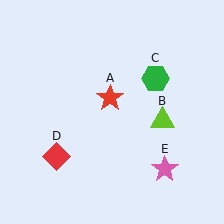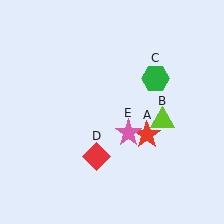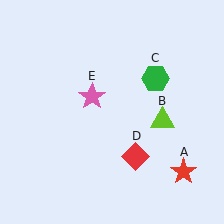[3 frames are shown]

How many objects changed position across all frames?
3 objects changed position: red star (object A), red diamond (object D), pink star (object E).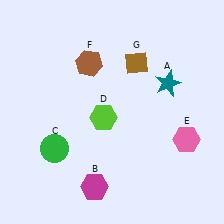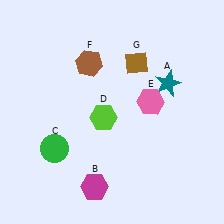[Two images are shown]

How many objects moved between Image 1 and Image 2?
1 object moved between the two images.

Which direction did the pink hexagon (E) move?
The pink hexagon (E) moved up.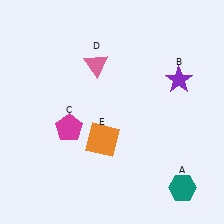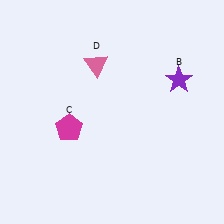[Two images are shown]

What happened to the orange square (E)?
The orange square (E) was removed in Image 2. It was in the bottom-left area of Image 1.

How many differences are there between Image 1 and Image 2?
There are 2 differences between the two images.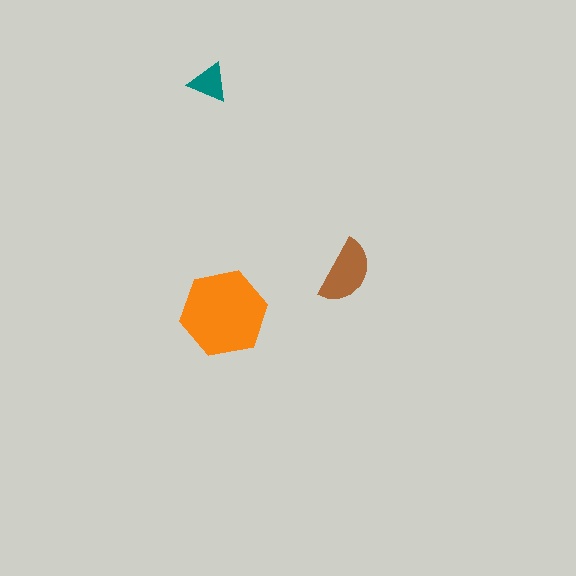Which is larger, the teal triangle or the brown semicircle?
The brown semicircle.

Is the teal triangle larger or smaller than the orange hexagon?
Smaller.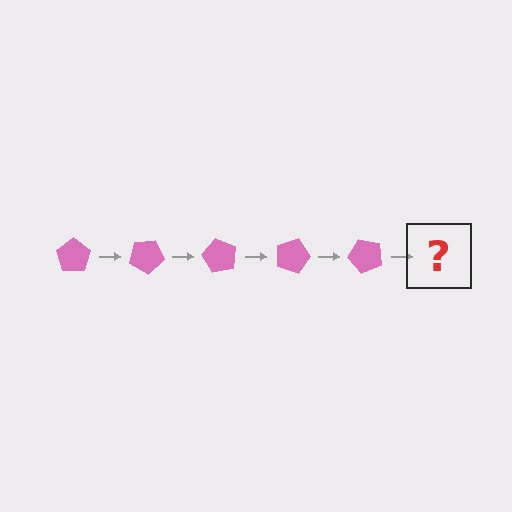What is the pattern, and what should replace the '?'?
The pattern is that the pentagon rotates 30 degrees each step. The '?' should be a pink pentagon rotated 150 degrees.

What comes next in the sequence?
The next element should be a pink pentagon rotated 150 degrees.